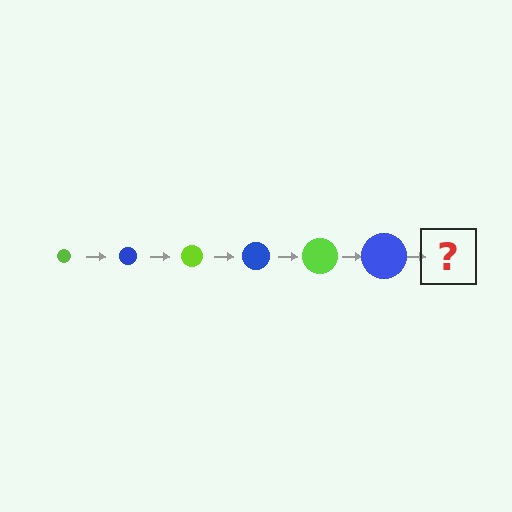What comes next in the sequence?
The next element should be a lime circle, larger than the previous one.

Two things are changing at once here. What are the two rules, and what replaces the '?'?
The two rules are that the circle grows larger each step and the color cycles through lime and blue. The '?' should be a lime circle, larger than the previous one.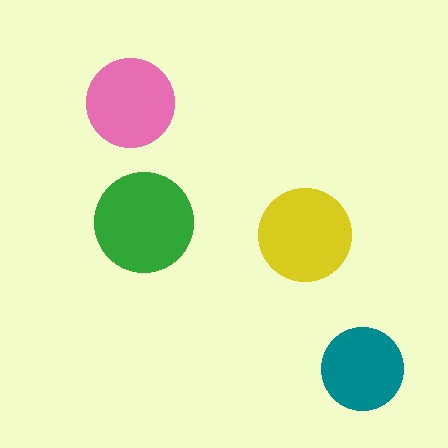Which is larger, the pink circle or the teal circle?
The pink one.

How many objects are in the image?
There are 4 objects in the image.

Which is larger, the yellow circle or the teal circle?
The yellow one.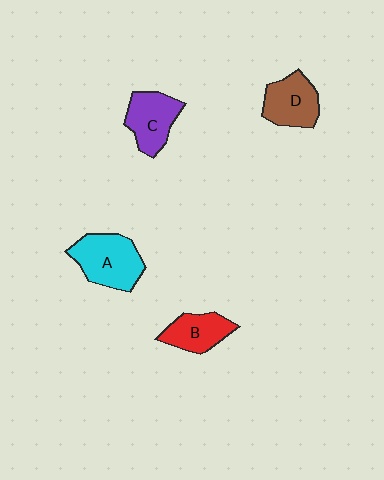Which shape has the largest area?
Shape A (cyan).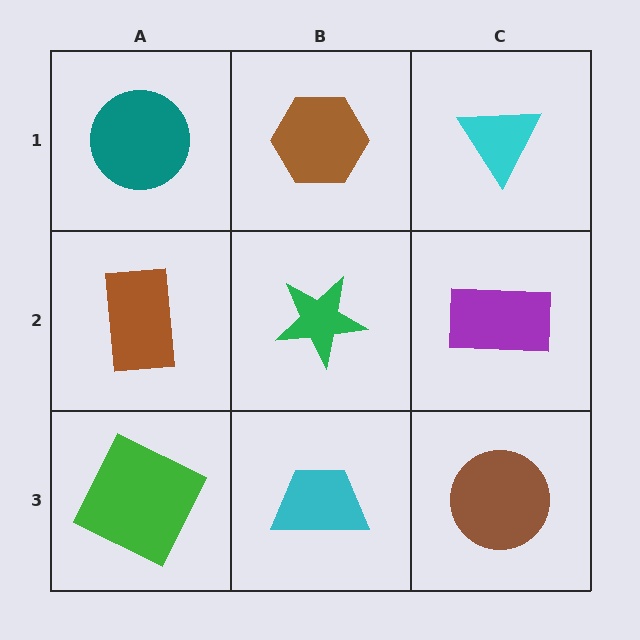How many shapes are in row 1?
3 shapes.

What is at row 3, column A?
A green square.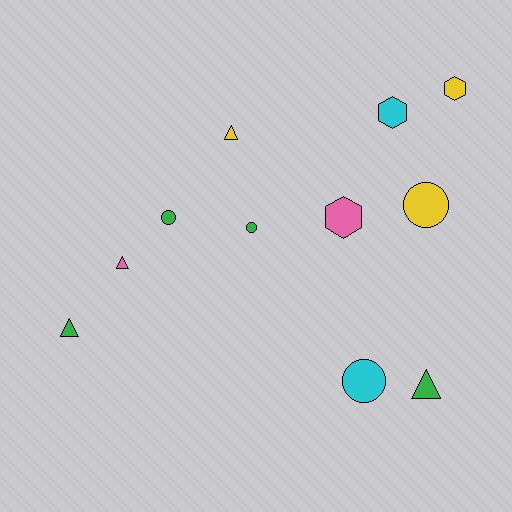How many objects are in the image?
There are 11 objects.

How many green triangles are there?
There are 2 green triangles.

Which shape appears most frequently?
Circle, with 4 objects.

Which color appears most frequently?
Green, with 4 objects.